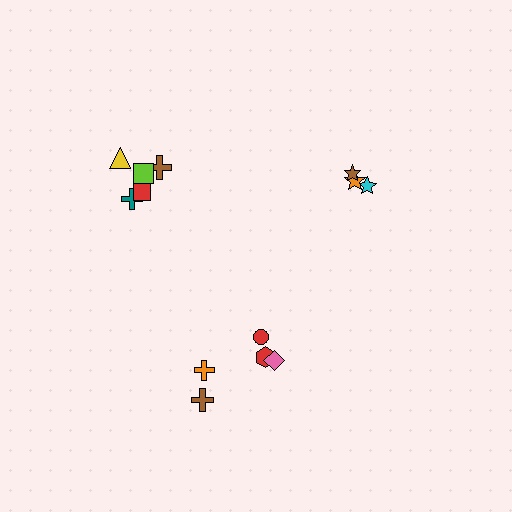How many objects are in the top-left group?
There are 5 objects.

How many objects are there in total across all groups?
There are 13 objects.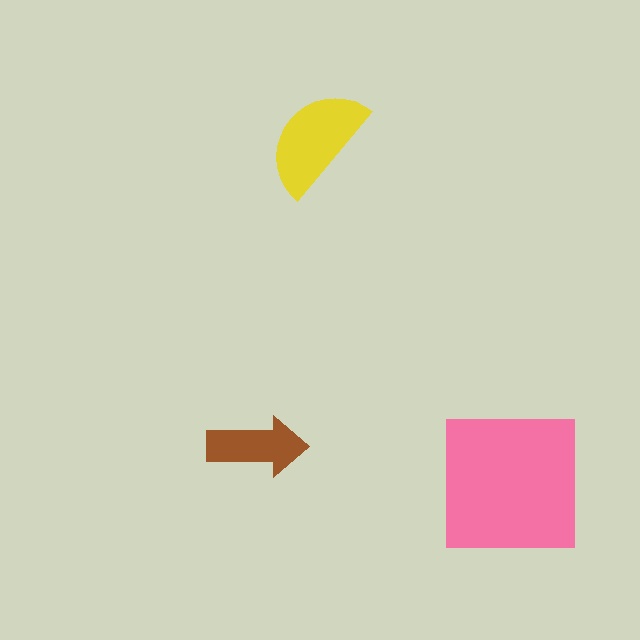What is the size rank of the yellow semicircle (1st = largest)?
2nd.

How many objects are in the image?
There are 3 objects in the image.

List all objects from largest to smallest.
The pink square, the yellow semicircle, the brown arrow.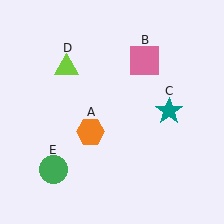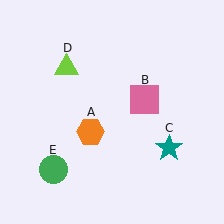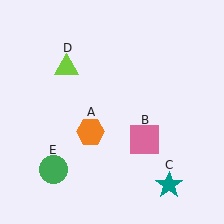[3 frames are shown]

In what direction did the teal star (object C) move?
The teal star (object C) moved down.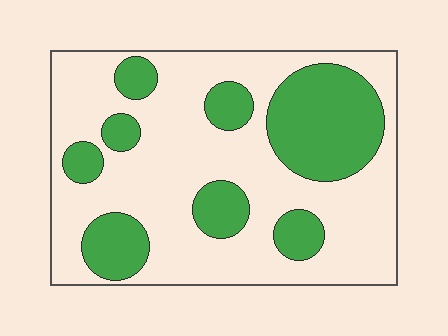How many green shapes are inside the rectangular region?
8.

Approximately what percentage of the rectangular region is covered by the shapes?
Approximately 30%.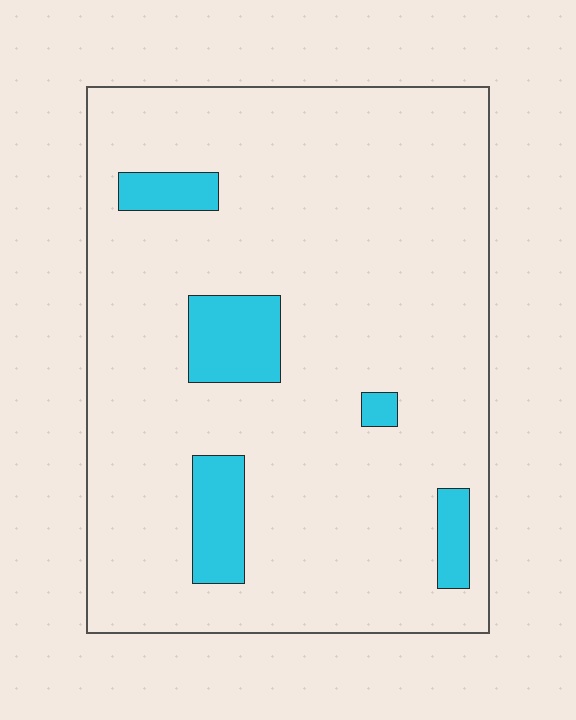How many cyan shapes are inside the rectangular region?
5.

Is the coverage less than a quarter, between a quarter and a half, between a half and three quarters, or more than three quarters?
Less than a quarter.